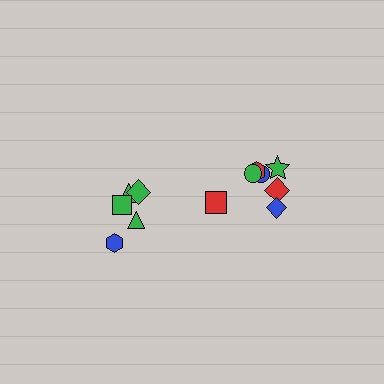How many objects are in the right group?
There are 7 objects.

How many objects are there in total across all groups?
There are 12 objects.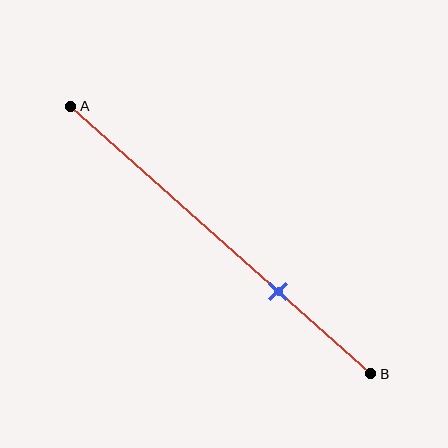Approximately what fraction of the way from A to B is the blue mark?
The blue mark is approximately 70% of the way from A to B.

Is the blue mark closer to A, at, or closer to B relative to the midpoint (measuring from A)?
The blue mark is closer to point B than the midpoint of segment AB.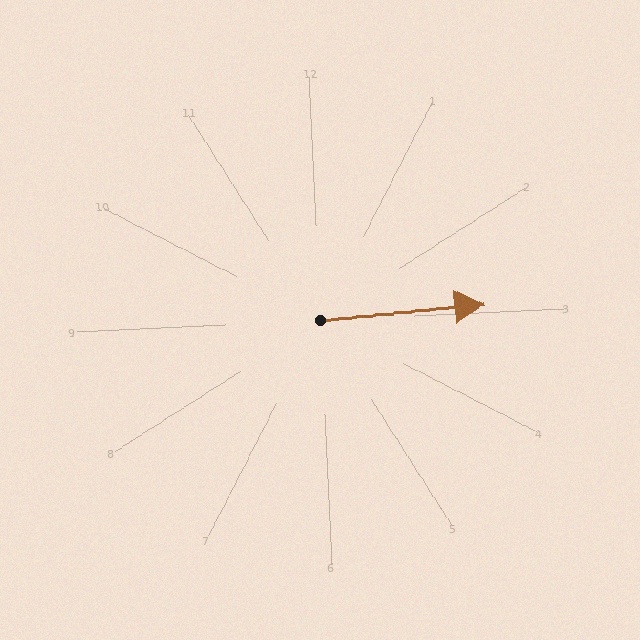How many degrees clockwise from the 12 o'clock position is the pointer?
Approximately 87 degrees.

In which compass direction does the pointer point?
East.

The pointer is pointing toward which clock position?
Roughly 3 o'clock.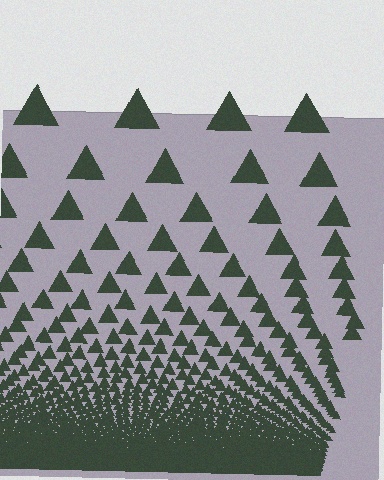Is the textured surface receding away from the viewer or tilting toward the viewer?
The surface appears to tilt toward the viewer. Texture elements get larger and sparser toward the top.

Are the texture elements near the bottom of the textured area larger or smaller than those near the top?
Smaller. The gradient is inverted — elements near the bottom are smaller and denser.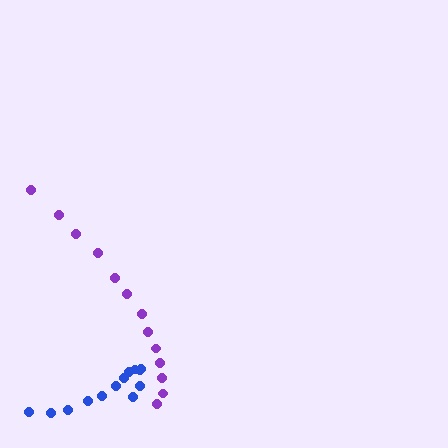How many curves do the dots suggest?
There are 2 distinct paths.